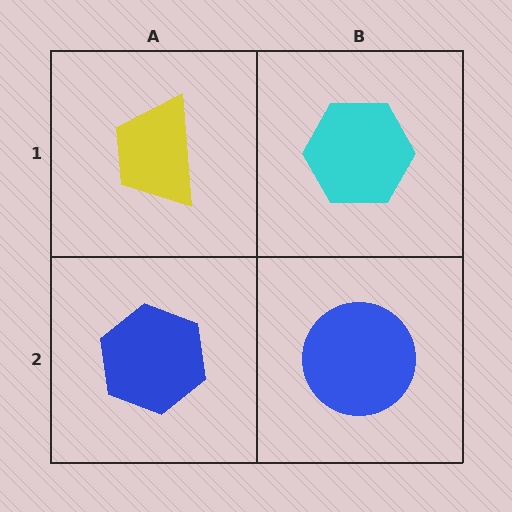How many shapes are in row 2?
2 shapes.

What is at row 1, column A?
A yellow trapezoid.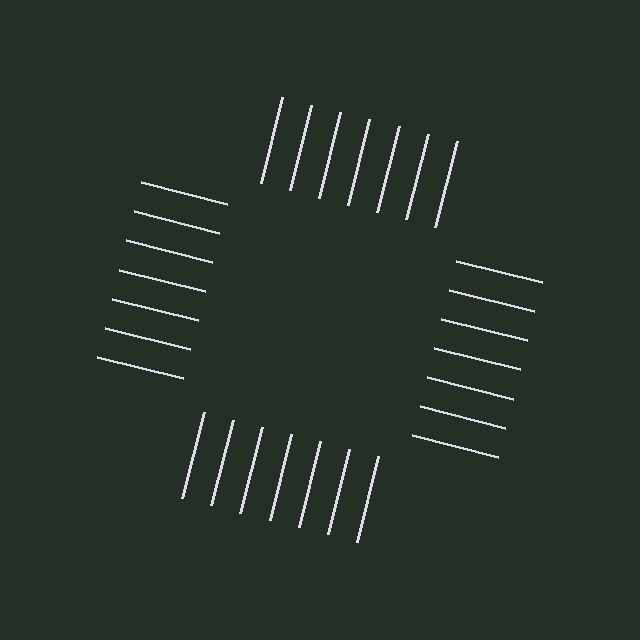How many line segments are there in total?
28 — 7 along each of the 4 edges.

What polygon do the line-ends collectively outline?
An illusory square — the line segments terminate on its edges but no continuous stroke is drawn.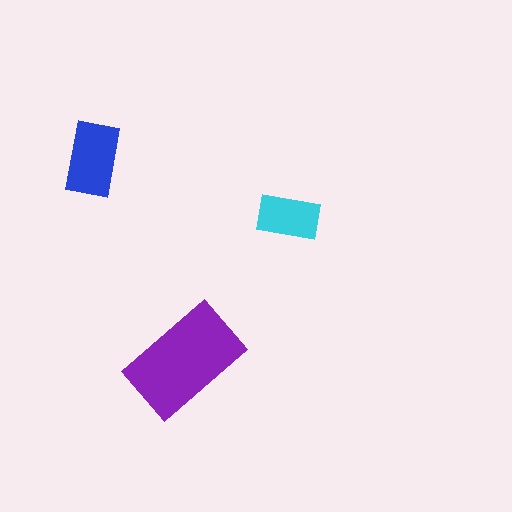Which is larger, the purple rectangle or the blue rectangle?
The purple one.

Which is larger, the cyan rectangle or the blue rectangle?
The blue one.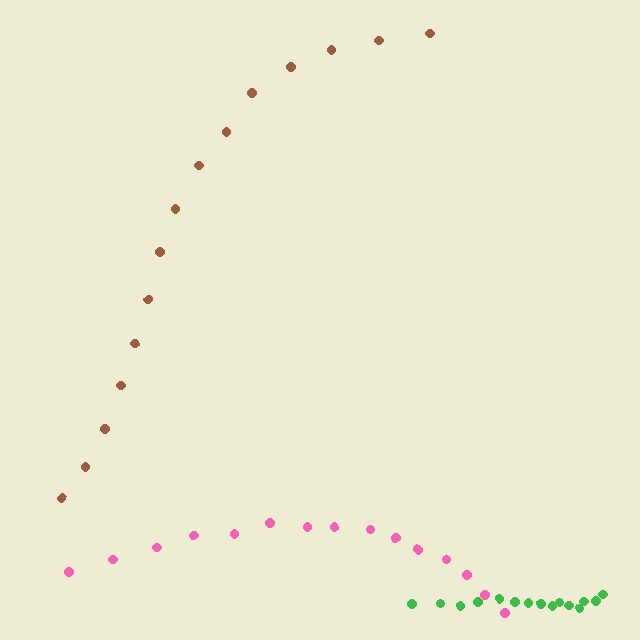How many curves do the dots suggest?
There are 3 distinct paths.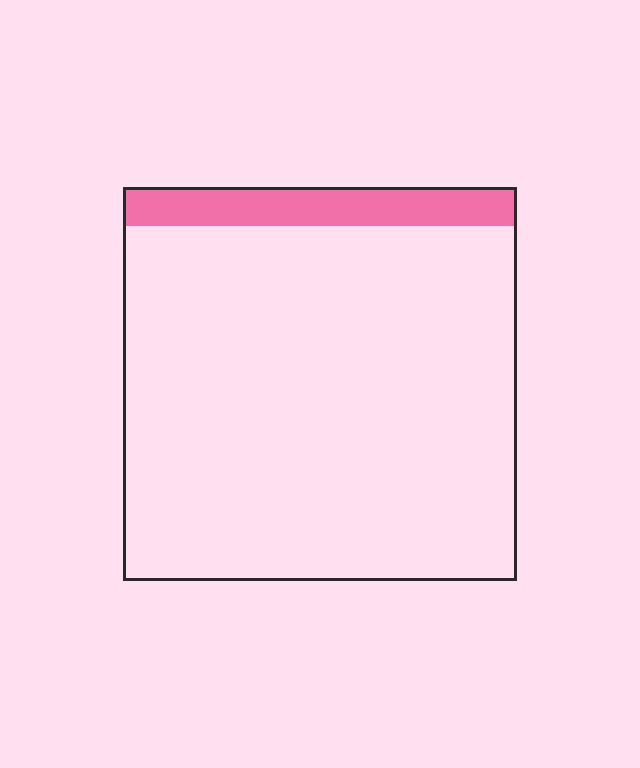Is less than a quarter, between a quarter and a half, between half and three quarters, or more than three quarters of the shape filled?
Less than a quarter.